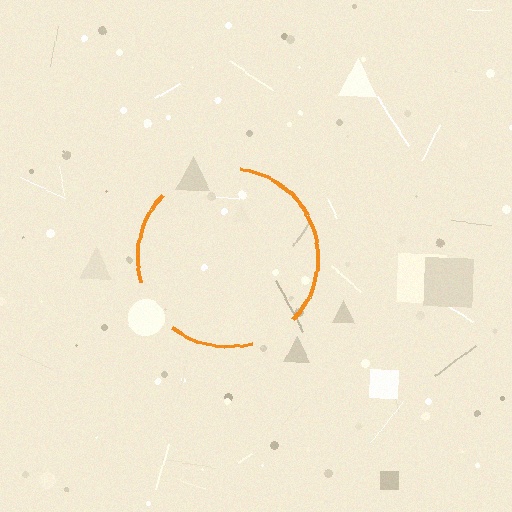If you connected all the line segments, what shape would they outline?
They would outline a circle.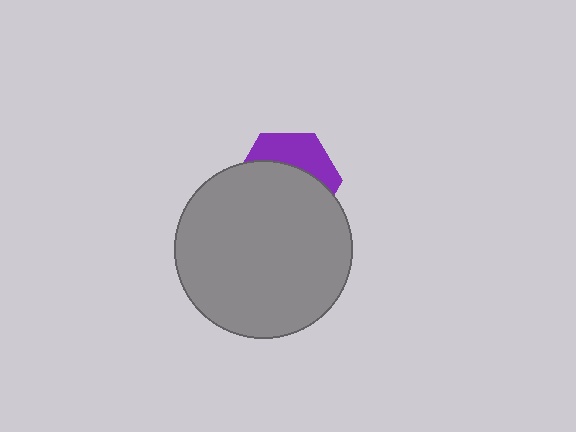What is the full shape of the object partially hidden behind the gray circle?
The partially hidden object is a purple hexagon.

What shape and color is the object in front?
The object in front is a gray circle.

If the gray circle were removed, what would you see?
You would see the complete purple hexagon.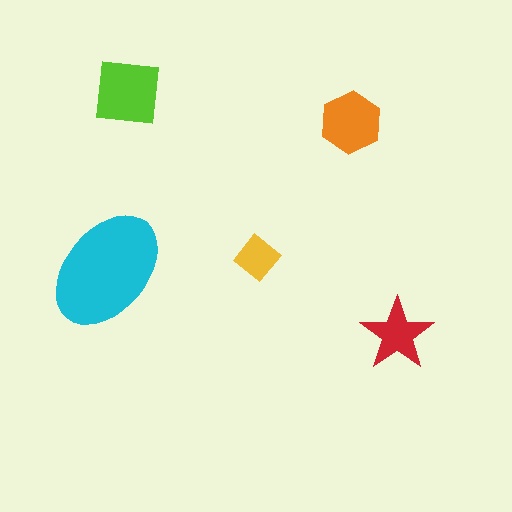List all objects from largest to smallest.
The cyan ellipse, the lime square, the orange hexagon, the red star, the yellow diamond.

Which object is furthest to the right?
The red star is rightmost.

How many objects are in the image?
There are 5 objects in the image.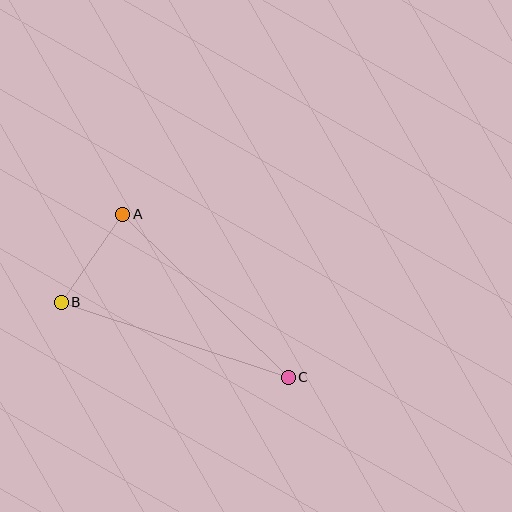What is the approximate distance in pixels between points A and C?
The distance between A and C is approximately 232 pixels.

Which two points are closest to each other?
Points A and B are closest to each other.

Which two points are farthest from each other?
Points B and C are farthest from each other.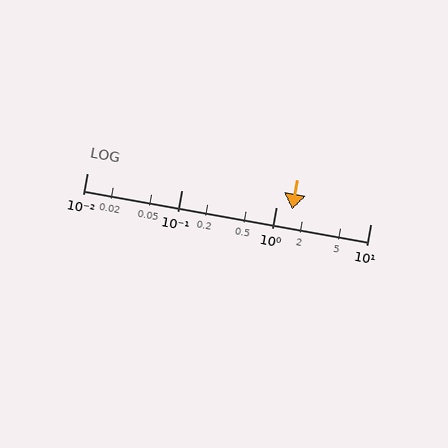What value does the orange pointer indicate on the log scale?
The pointer indicates approximately 1.5.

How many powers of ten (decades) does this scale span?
The scale spans 3 decades, from 0.01 to 10.